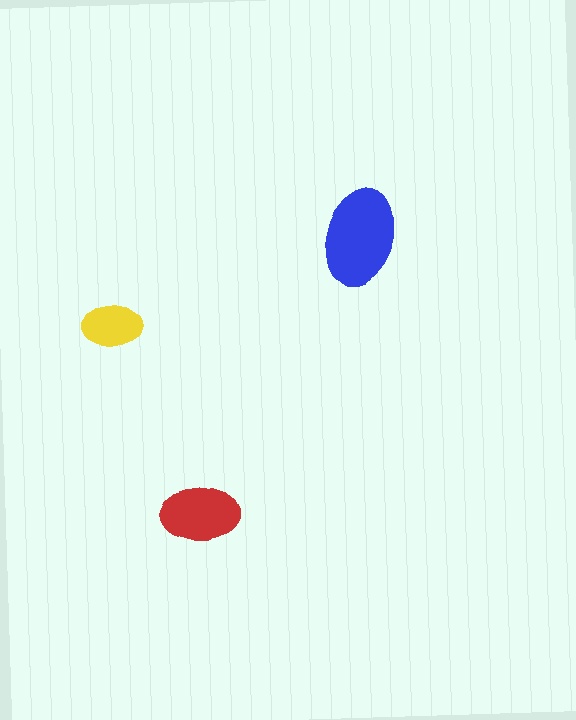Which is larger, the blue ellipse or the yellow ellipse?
The blue one.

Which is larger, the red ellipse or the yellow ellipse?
The red one.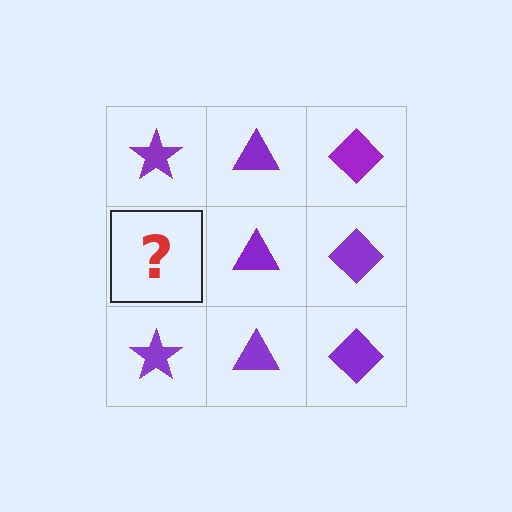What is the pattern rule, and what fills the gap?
The rule is that each column has a consistent shape. The gap should be filled with a purple star.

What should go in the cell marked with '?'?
The missing cell should contain a purple star.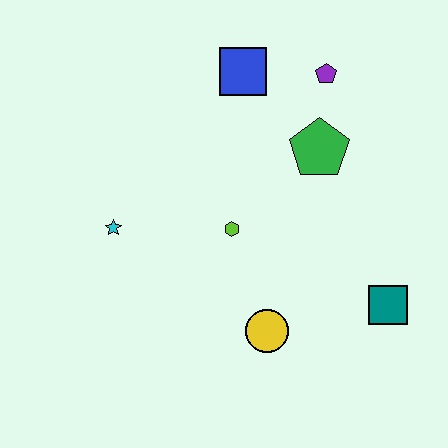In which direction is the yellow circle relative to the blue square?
The yellow circle is below the blue square.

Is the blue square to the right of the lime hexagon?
Yes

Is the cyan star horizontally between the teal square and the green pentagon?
No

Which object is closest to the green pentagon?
The purple pentagon is closest to the green pentagon.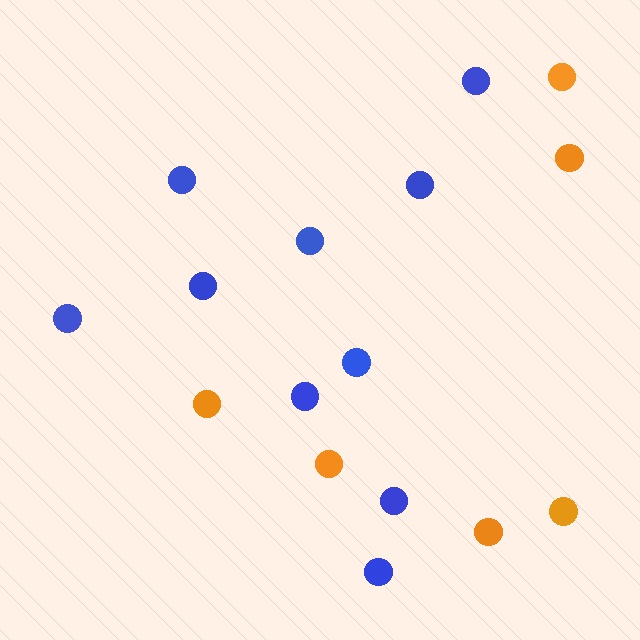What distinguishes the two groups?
There are 2 groups: one group of orange circles (6) and one group of blue circles (10).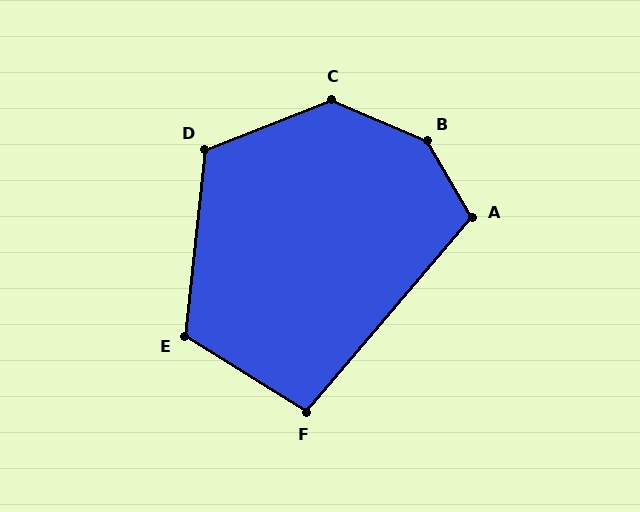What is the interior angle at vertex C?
Approximately 135 degrees (obtuse).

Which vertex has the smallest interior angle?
F, at approximately 98 degrees.